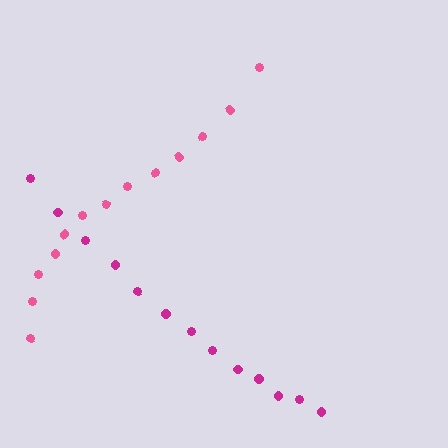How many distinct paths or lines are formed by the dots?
There are 2 distinct paths.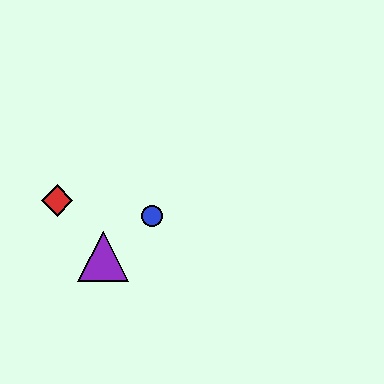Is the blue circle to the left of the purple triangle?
No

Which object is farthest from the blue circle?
The red diamond is farthest from the blue circle.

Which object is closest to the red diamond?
The purple triangle is closest to the red diamond.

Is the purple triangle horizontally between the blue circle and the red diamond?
Yes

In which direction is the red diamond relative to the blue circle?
The red diamond is to the left of the blue circle.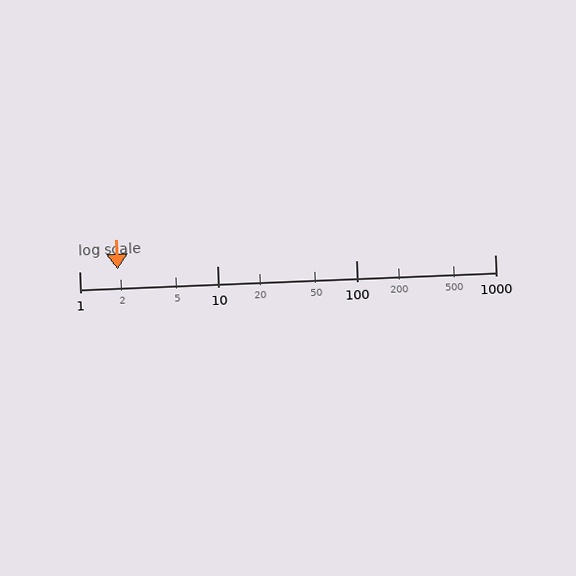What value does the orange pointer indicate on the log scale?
The pointer indicates approximately 1.9.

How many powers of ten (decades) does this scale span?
The scale spans 3 decades, from 1 to 1000.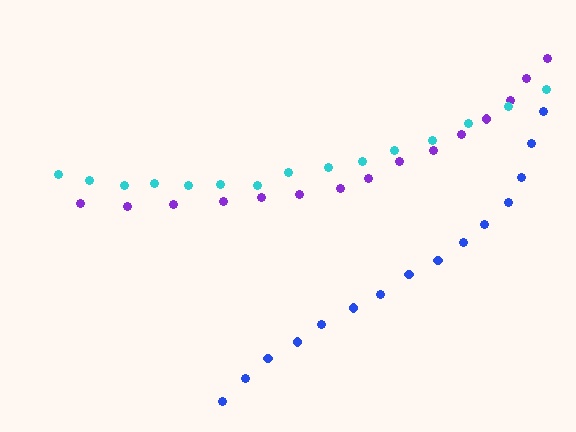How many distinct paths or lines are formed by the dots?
There are 3 distinct paths.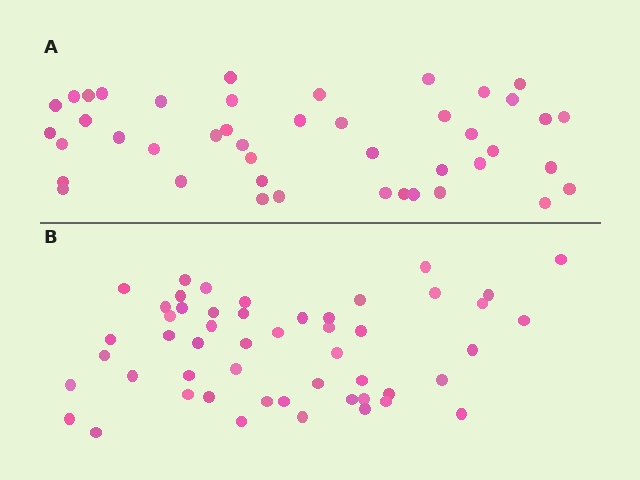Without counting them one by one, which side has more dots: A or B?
Region B (the bottom region) has more dots.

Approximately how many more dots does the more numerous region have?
Region B has roughly 8 or so more dots than region A.